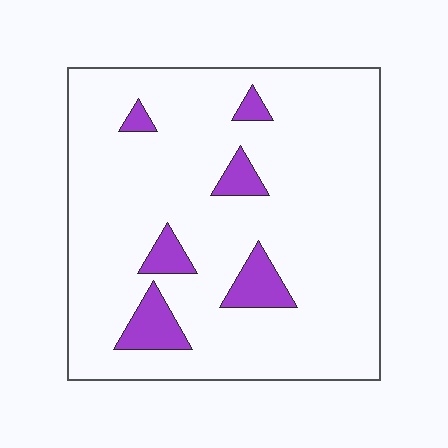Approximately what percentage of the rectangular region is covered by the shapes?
Approximately 10%.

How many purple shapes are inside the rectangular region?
6.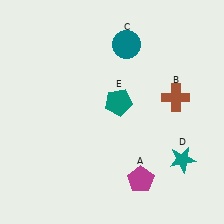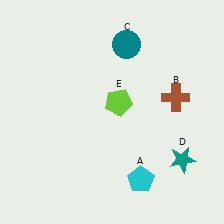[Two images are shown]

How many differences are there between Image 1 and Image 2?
There are 2 differences between the two images.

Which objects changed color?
A changed from magenta to cyan. E changed from teal to lime.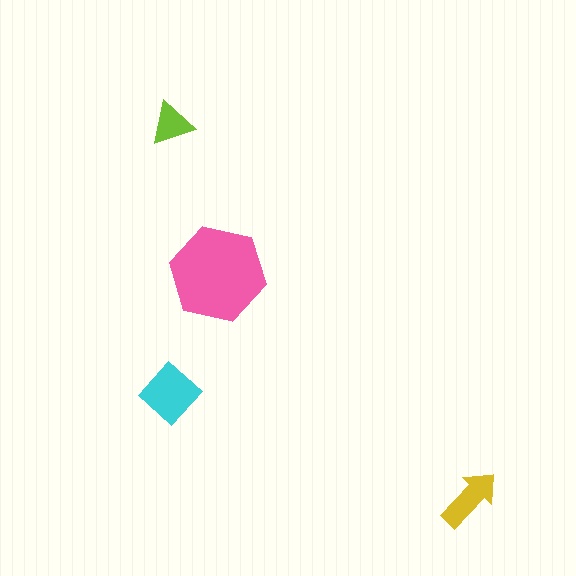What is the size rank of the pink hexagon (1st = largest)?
1st.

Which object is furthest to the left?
The cyan diamond is leftmost.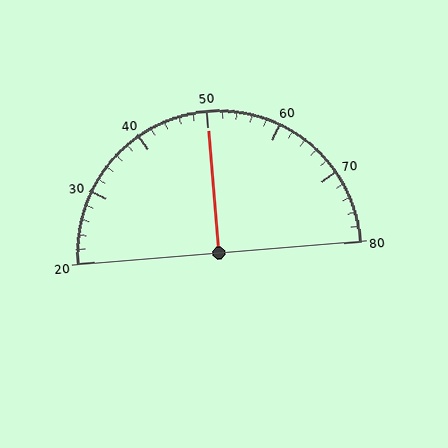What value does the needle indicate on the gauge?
The needle indicates approximately 50.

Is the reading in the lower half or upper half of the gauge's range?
The reading is in the upper half of the range (20 to 80).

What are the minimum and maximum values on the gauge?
The gauge ranges from 20 to 80.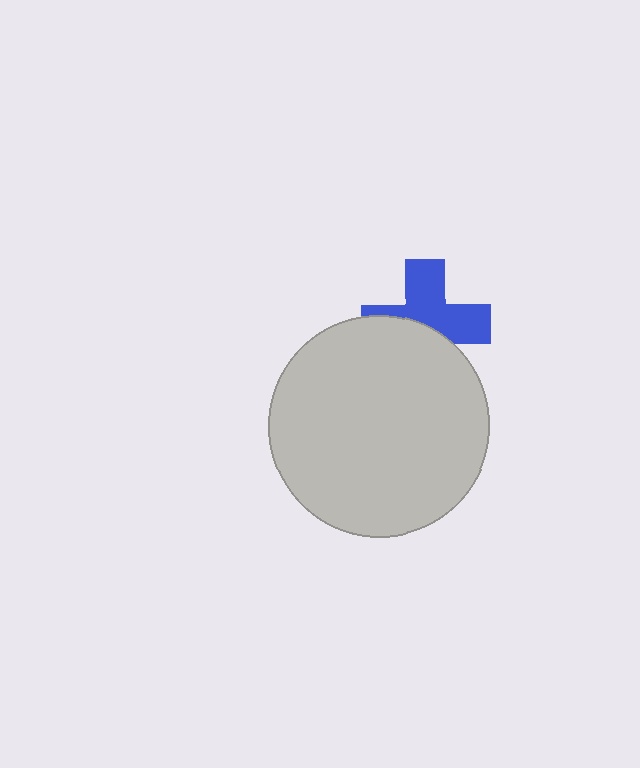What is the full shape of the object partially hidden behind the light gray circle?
The partially hidden object is a blue cross.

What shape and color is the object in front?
The object in front is a light gray circle.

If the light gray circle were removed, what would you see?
You would see the complete blue cross.